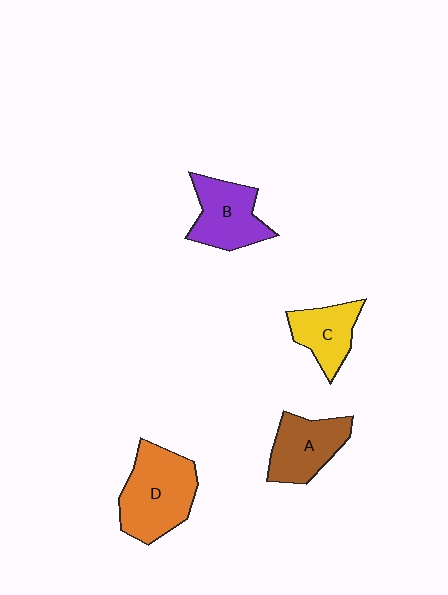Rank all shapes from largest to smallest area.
From largest to smallest: D (orange), B (purple), A (brown), C (yellow).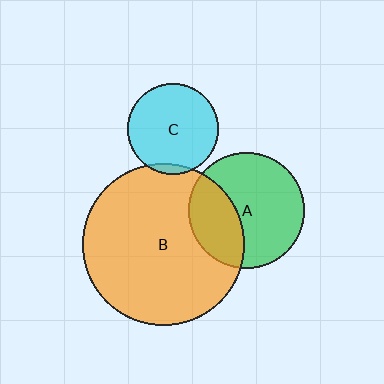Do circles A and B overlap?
Yes.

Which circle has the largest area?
Circle B (orange).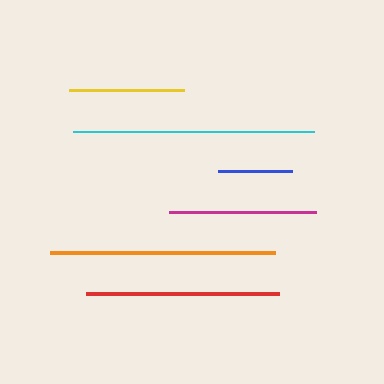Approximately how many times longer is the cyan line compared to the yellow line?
The cyan line is approximately 2.1 times the length of the yellow line.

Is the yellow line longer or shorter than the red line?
The red line is longer than the yellow line.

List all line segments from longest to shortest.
From longest to shortest: cyan, orange, red, magenta, yellow, blue.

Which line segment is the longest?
The cyan line is the longest at approximately 241 pixels.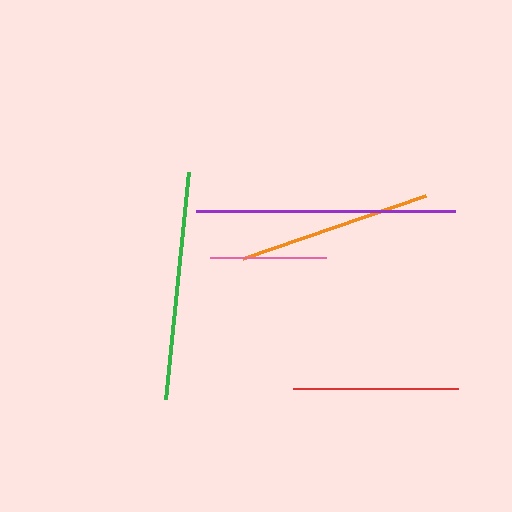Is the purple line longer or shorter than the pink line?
The purple line is longer than the pink line.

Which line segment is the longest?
The purple line is the longest at approximately 259 pixels.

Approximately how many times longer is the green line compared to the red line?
The green line is approximately 1.4 times the length of the red line.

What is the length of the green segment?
The green segment is approximately 228 pixels long.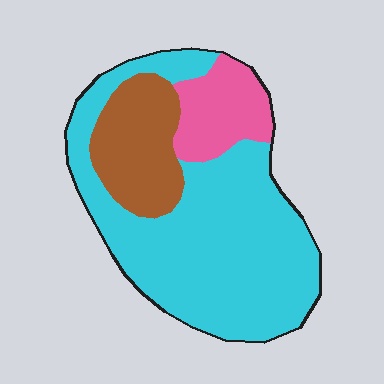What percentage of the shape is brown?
Brown covers roughly 20% of the shape.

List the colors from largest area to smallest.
From largest to smallest: cyan, brown, pink.